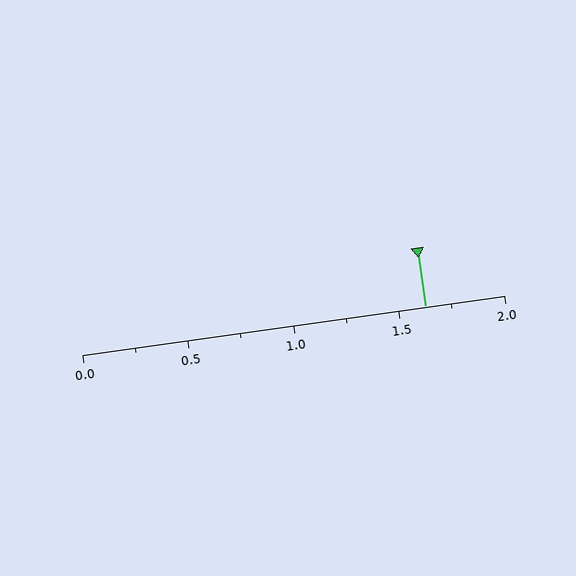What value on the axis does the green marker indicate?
The marker indicates approximately 1.62.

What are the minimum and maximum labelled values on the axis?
The axis runs from 0.0 to 2.0.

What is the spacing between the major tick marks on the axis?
The major ticks are spaced 0.5 apart.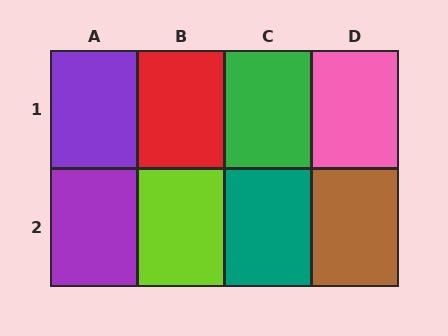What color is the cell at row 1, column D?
Pink.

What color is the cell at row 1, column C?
Green.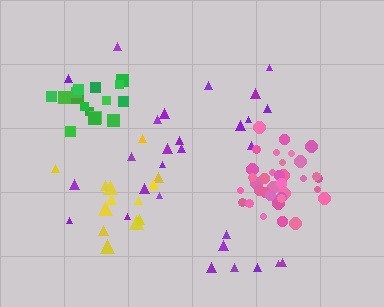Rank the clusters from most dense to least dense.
pink, green, yellow, purple.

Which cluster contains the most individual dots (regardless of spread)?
Pink (35).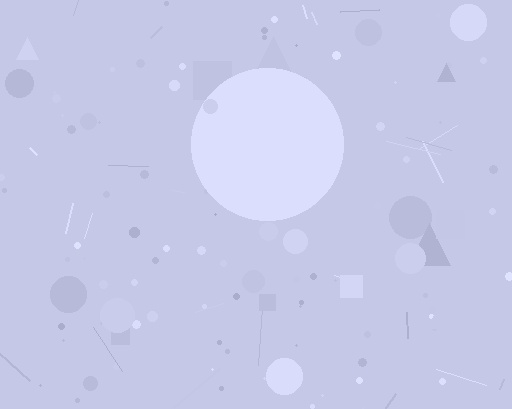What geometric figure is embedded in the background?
A circle is embedded in the background.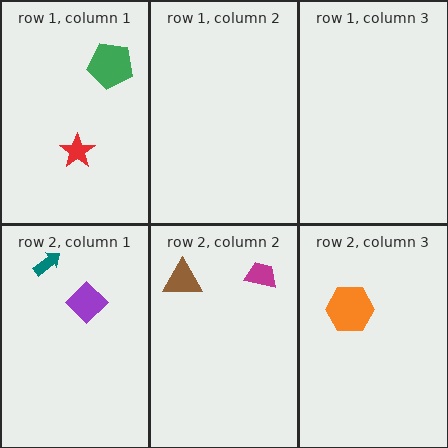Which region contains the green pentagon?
The row 1, column 1 region.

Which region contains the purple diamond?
The row 2, column 1 region.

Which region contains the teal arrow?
The row 2, column 1 region.